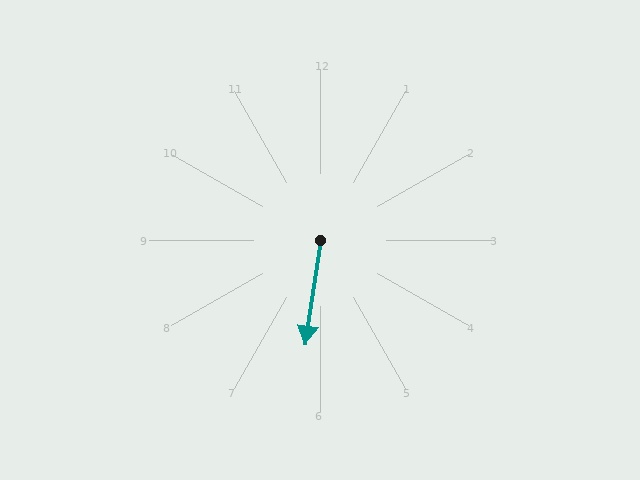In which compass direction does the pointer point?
South.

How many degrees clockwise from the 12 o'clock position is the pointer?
Approximately 188 degrees.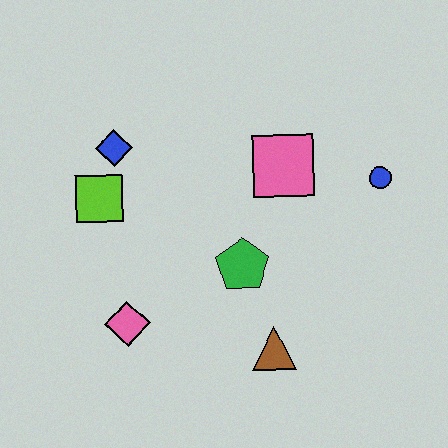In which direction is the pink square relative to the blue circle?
The pink square is to the left of the blue circle.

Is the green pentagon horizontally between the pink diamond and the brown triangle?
Yes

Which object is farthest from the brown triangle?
The blue diamond is farthest from the brown triangle.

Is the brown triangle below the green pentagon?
Yes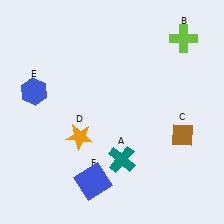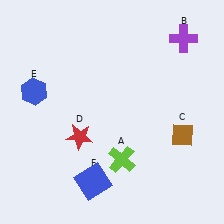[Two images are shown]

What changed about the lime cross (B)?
In Image 1, B is lime. In Image 2, it changed to purple.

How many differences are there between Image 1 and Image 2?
There are 3 differences between the two images.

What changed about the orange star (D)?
In Image 1, D is orange. In Image 2, it changed to red.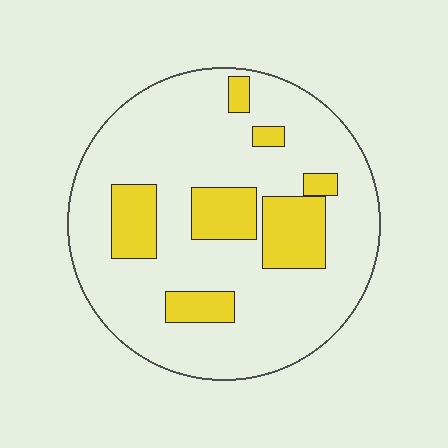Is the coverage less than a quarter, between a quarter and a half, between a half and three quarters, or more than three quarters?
Less than a quarter.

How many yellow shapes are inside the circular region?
7.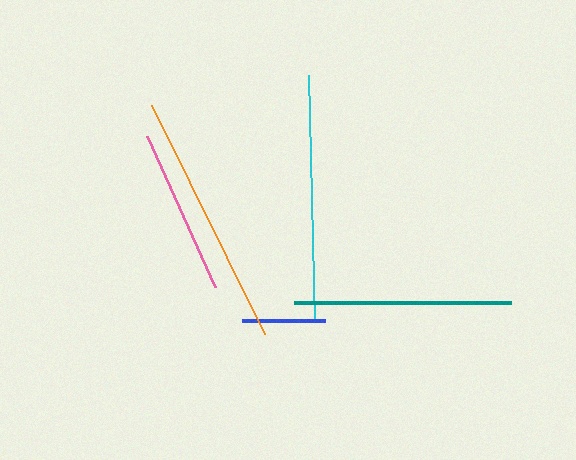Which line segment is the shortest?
The blue line is the shortest at approximately 83 pixels.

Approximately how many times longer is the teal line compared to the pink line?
The teal line is approximately 1.3 times the length of the pink line.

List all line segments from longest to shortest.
From longest to shortest: orange, cyan, teal, pink, blue.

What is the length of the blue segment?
The blue segment is approximately 83 pixels long.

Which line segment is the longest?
The orange line is the longest at approximately 256 pixels.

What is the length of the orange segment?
The orange segment is approximately 256 pixels long.